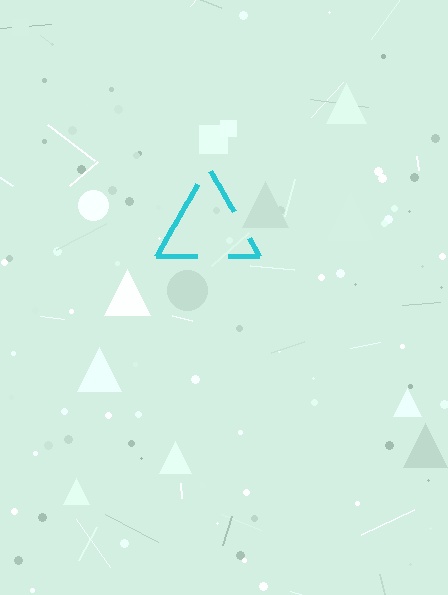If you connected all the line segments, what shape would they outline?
They would outline a triangle.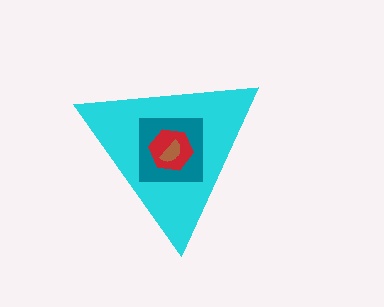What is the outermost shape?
The cyan triangle.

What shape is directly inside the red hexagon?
The brown semicircle.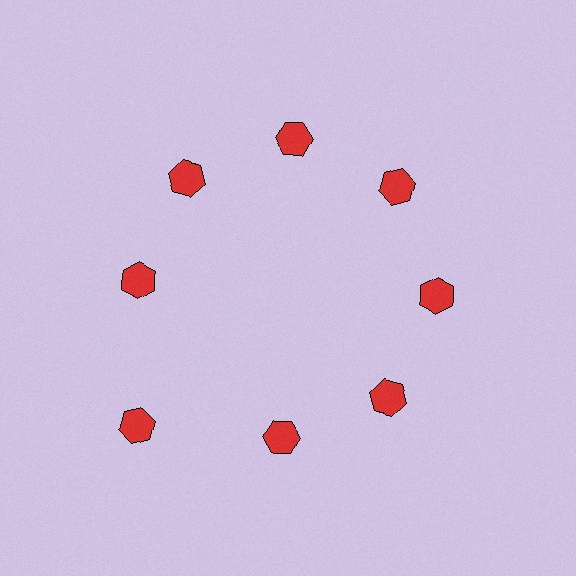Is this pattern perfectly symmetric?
No. The 8 red hexagons are arranged in a ring, but one element near the 8 o'clock position is pushed outward from the center, breaking the 8-fold rotational symmetry.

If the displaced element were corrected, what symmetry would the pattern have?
It would have 8-fold rotational symmetry — the pattern would map onto itself every 45 degrees.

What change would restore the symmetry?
The symmetry would be restored by moving it inward, back onto the ring so that all 8 hexagons sit at equal angles and equal distance from the center.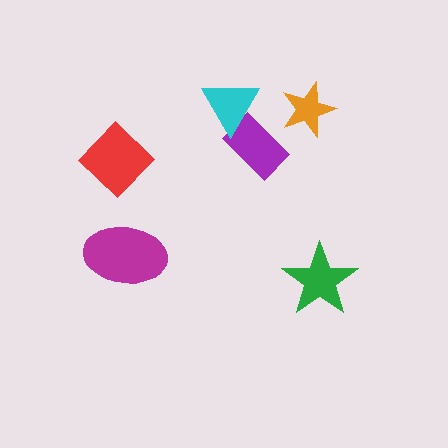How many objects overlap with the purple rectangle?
1 object overlaps with the purple rectangle.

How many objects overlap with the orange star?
0 objects overlap with the orange star.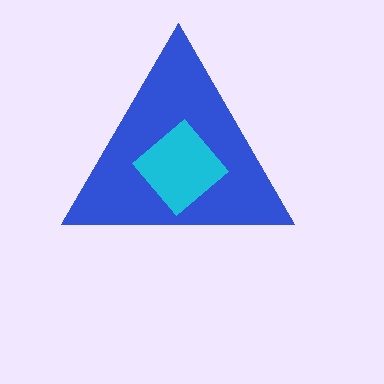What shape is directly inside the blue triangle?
The cyan diamond.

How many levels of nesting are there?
2.